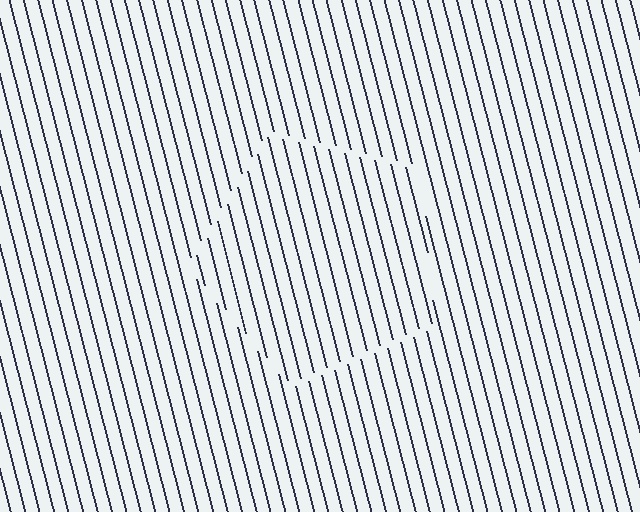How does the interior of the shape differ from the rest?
The interior of the shape contains the same grating, shifted by half a period — the contour is defined by the phase discontinuity where line-ends from the inner and outer gratings abut.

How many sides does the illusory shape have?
5 sides — the line-ends trace a pentagon.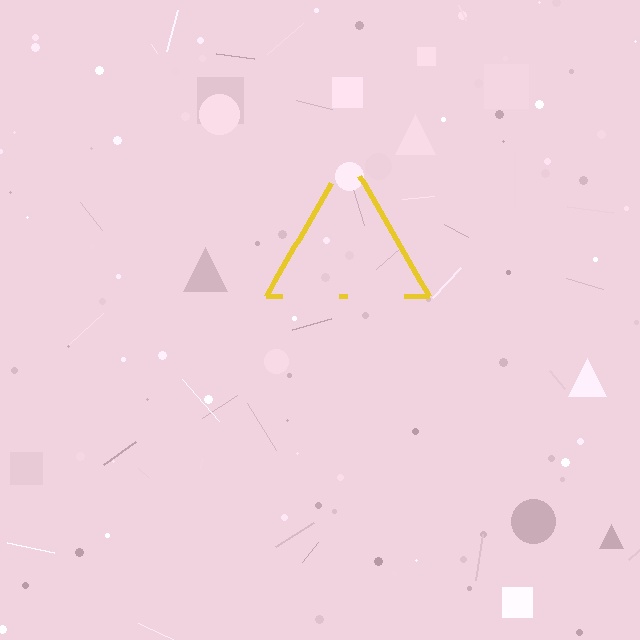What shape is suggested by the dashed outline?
The dashed outline suggests a triangle.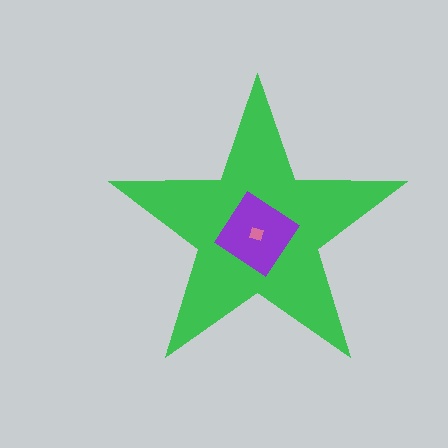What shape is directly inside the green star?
The purple diamond.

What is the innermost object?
The pink diamond.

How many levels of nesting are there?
3.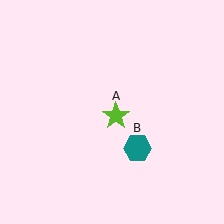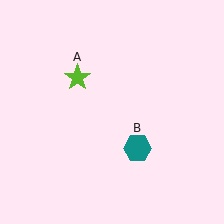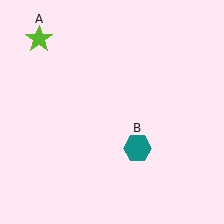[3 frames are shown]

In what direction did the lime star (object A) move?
The lime star (object A) moved up and to the left.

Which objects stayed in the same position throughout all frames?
Teal hexagon (object B) remained stationary.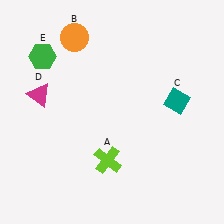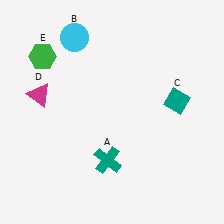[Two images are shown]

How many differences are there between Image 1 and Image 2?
There are 2 differences between the two images.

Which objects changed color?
A changed from lime to teal. B changed from orange to cyan.